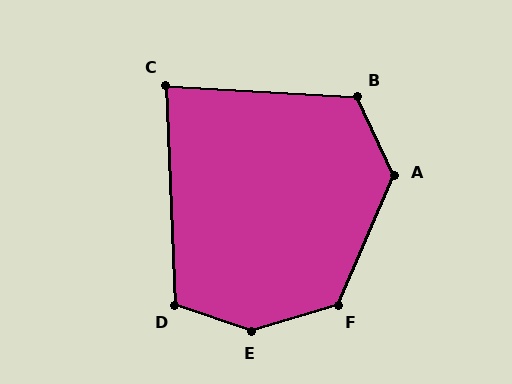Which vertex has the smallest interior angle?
C, at approximately 85 degrees.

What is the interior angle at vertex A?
Approximately 131 degrees (obtuse).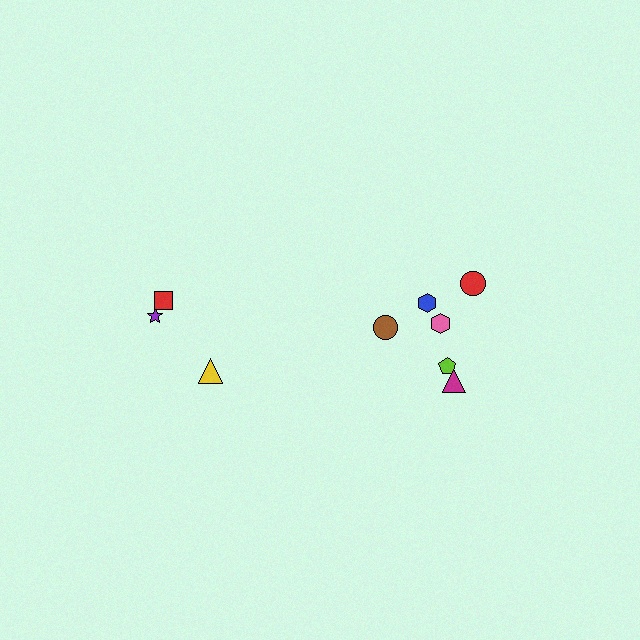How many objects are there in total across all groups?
There are 9 objects.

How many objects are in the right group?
There are 6 objects.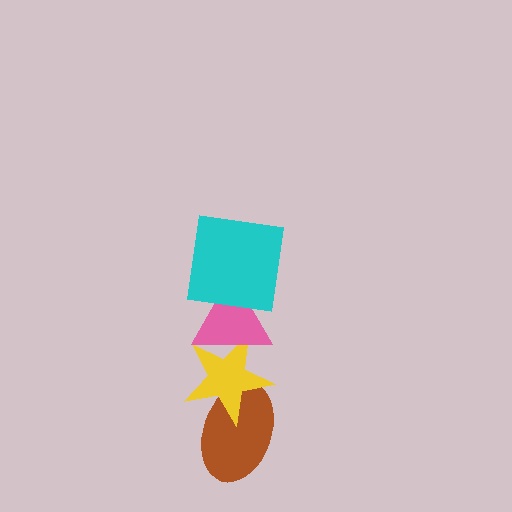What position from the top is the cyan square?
The cyan square is 1st from the top.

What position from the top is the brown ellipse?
The brown ellipse is 4th from the top.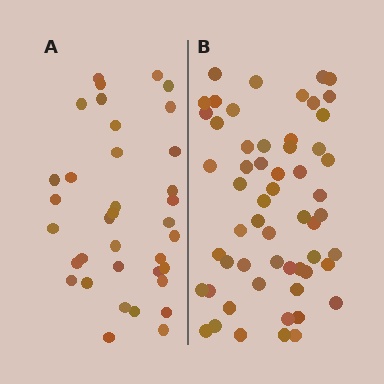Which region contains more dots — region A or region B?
Region B (the right region) has more dots.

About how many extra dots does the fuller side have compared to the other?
Region B has approximately 20 more dots than region A.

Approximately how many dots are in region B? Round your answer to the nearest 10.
About 60 dots. (The exact count is 57, which rounds to 60.)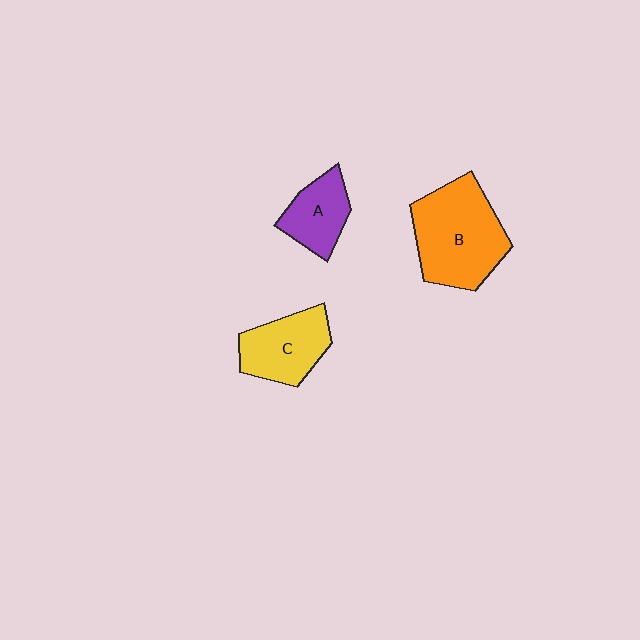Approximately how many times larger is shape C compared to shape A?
Approximately 1.3 times.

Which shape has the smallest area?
Shape A (purple).